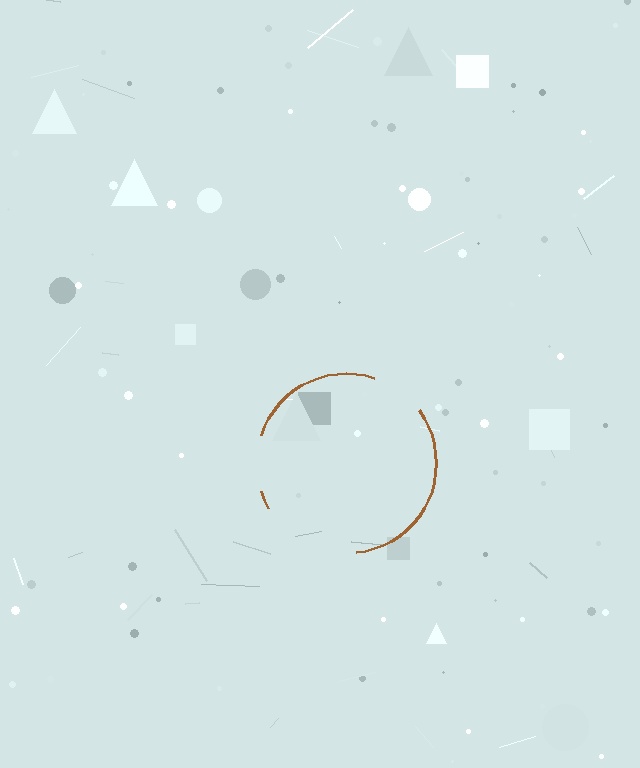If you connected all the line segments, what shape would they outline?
They would outline a circle.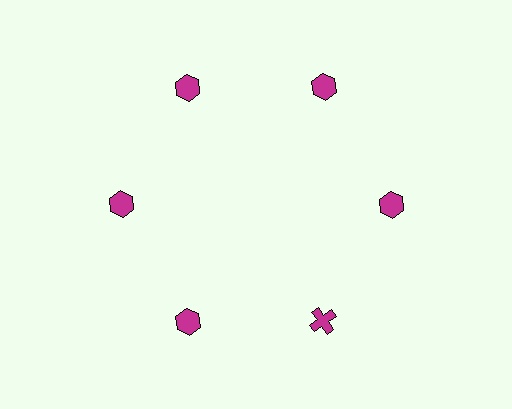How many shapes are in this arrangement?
There are 6 shapes arranged in a ring pattern.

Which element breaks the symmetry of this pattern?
The magenta cross at roughly the 5 o'clock position breaks the symmetry. All other shapes are magenta hexagons.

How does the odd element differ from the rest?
It has a different shape: cross instead of hexagon.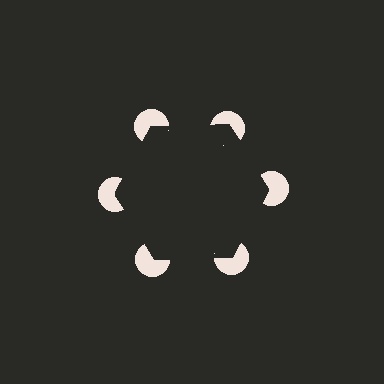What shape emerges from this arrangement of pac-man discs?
An illusory hexagon — its edges are inferred from the aligned wedge cuts in the pac-man discs, not physically drawn.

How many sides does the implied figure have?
6 sides.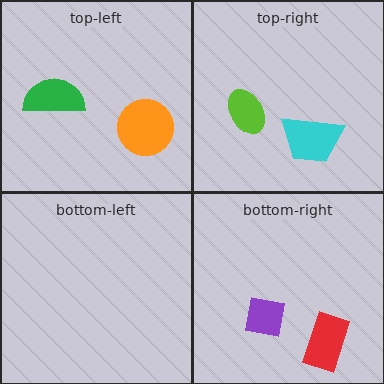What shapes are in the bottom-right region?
The purple square, the red rectangle.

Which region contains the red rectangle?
The bottom-right region.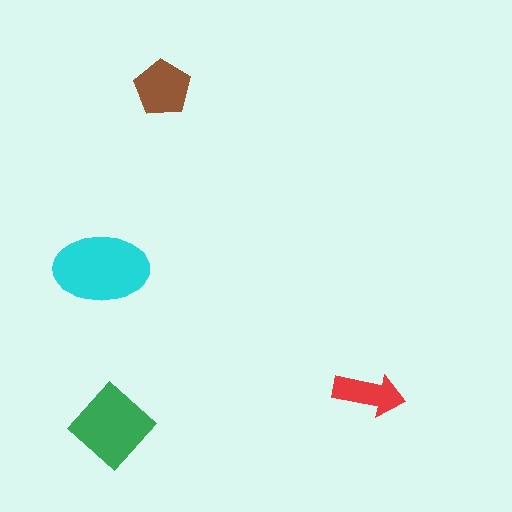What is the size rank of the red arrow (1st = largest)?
4th.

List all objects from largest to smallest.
The cyan ellipse, the green diamond, the brown pentagon, the red arrow.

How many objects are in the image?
There are 4 objects in the image.